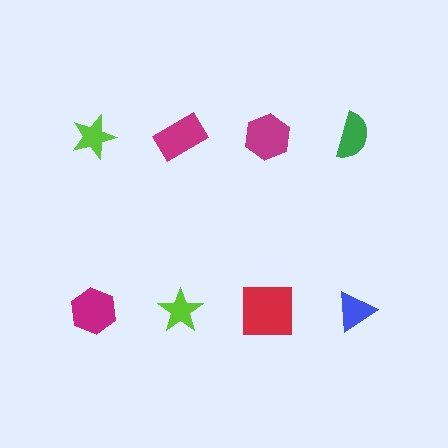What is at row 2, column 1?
A magenta hexagon.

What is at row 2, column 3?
A red square.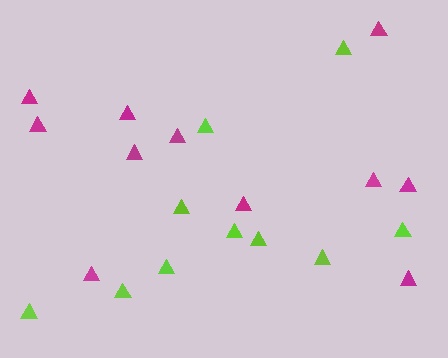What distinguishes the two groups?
There are 2 groups: one group of magenta triangles (11) and one group of lime triangles (10).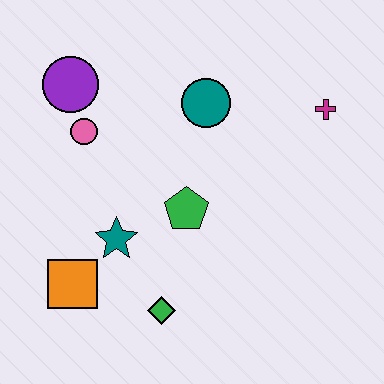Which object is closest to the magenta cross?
The teal circle is closest to the magenta cross.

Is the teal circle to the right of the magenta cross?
No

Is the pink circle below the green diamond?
No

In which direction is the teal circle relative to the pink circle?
The teal circle is to the right of the pink circle.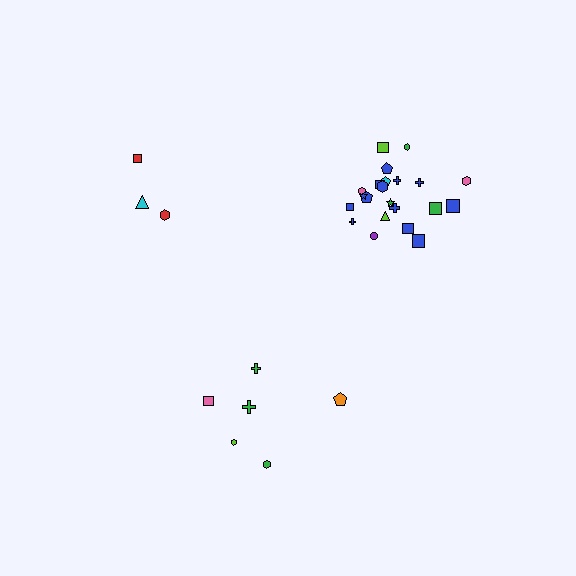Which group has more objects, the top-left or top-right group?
The top-right group.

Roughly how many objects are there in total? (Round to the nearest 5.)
Roughly 30 objects in total.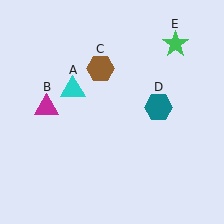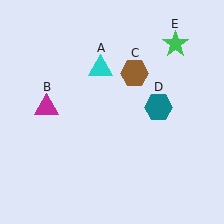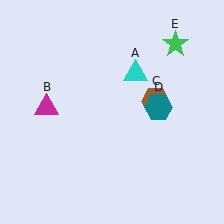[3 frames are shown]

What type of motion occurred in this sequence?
The cyan triangle (object A), brown hexagon (object C) rotated clockwise around the center of the scene.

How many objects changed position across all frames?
2 objects changed position: cyan triangle (object A), brown hexagon (object C).